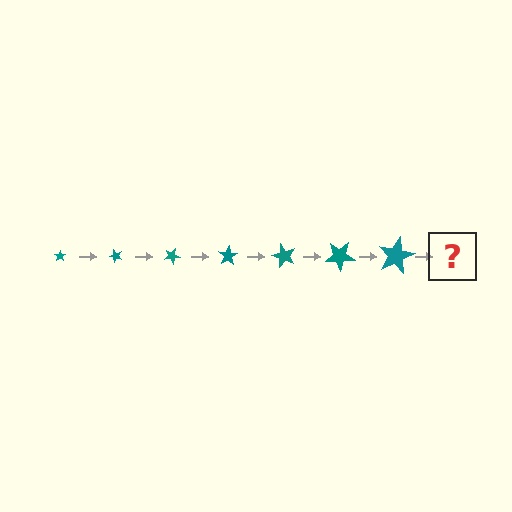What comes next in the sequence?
The next element should be a star, larger than the previous one and rotated 350 degrees from the start.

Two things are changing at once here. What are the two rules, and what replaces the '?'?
The two rules are that the star grows larger each step and it rotates 50 degrees each step. The '?' should be a star, larger than the previous one and rotated 350 degrees from the start.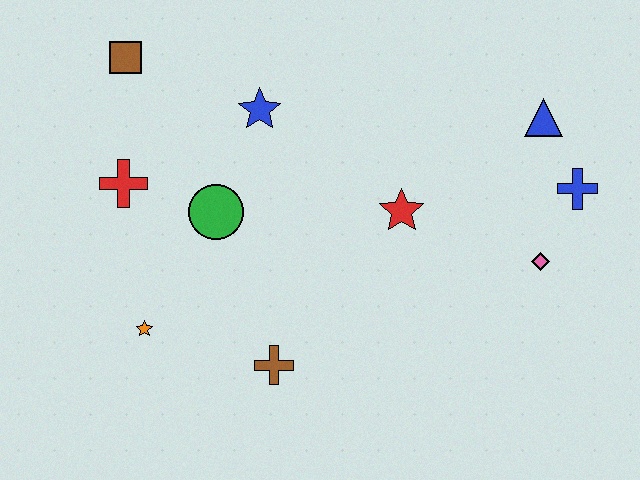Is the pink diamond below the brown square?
Yes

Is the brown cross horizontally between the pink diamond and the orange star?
Yes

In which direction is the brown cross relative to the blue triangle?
The brown cross is to the left of the blue triangle.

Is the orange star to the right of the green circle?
No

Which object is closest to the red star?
The pink diamond is closest to the red star.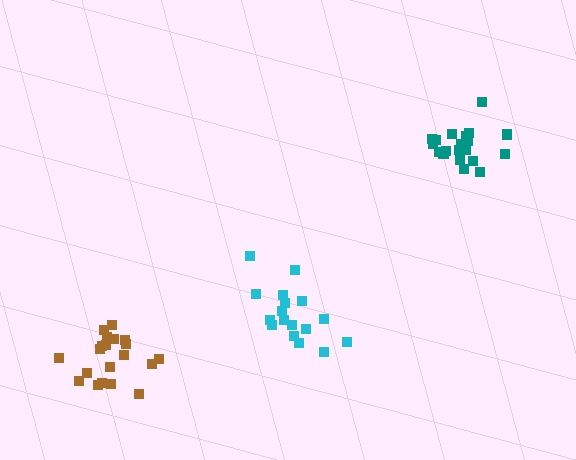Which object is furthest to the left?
The brown cluster is leftmost.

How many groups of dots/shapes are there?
There are 3 groups.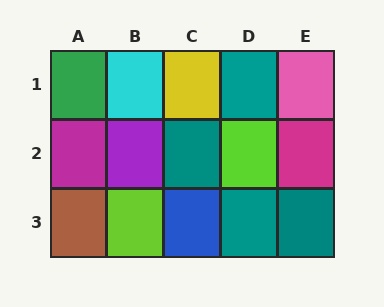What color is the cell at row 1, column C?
Yellow.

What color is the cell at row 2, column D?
Lime.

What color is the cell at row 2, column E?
Magenta.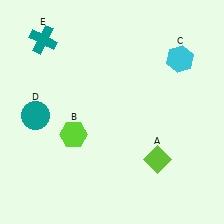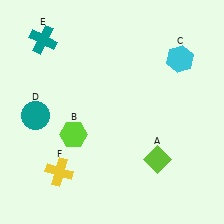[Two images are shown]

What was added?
A yellow cross (F) was added in Image 2.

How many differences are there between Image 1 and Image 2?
There is 1 difference between the two images.